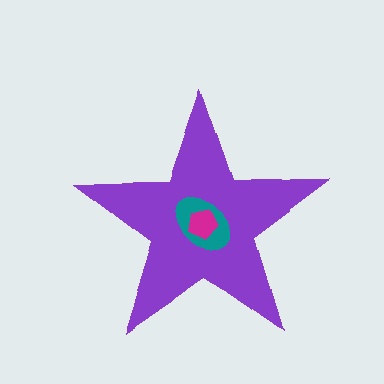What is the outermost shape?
The purple star.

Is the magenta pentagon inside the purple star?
Yes.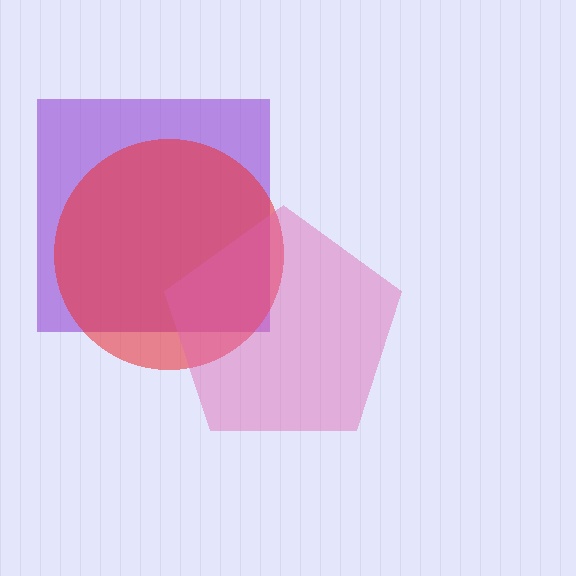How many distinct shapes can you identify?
There are 3 distinct shapes: a purple square, a red circle, a pink pentagon.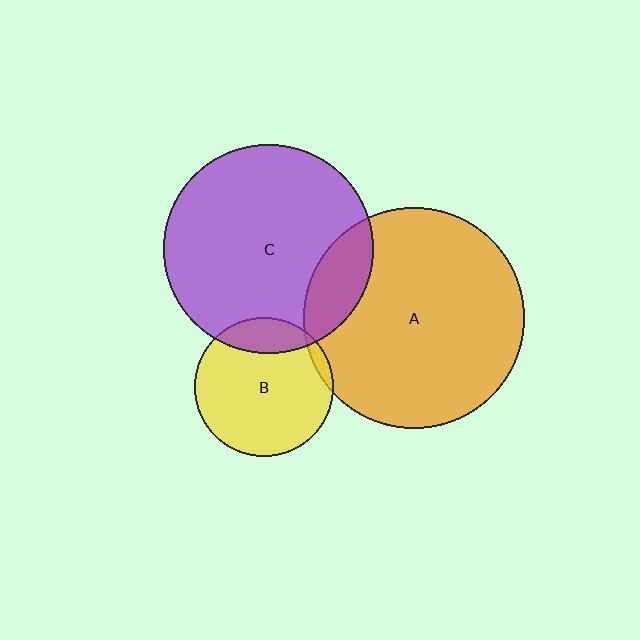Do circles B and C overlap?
Yes.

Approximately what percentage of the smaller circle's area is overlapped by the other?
Approximately 15%.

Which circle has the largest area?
Circle A (orange).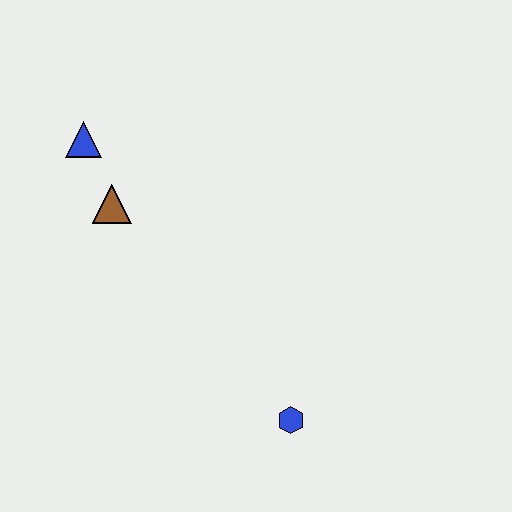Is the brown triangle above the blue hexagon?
Yes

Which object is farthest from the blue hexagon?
The blue triangle is farthest from the blue hexagon.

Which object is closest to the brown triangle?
The blue triangle is closest to the brown triangle.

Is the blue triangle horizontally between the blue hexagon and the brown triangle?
No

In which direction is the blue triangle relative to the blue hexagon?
The blue triangle is above the blue hexagon.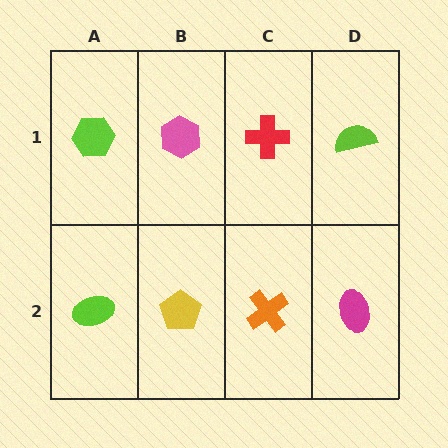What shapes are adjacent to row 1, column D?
A magenta ellipse (row 2, column D), a red cross (row 1, column C).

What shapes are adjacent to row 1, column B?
A yellow pentagon (row 2, column B), a lime hexagon (row 1, column A), a red cross (row 1, column C).